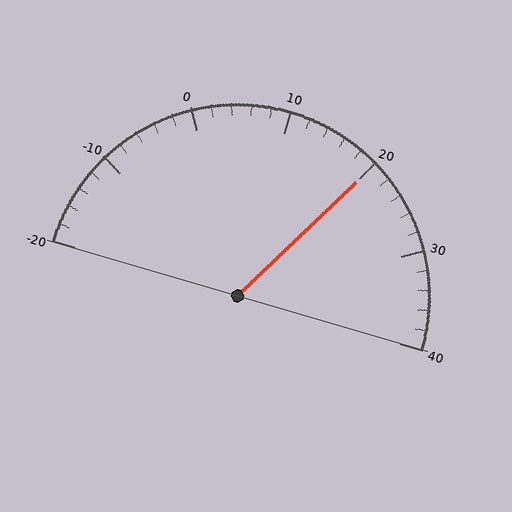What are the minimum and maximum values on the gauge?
The gauge ranges from -20 to 40.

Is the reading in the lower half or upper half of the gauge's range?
The reading is in the upper half of the range (-20 to 40).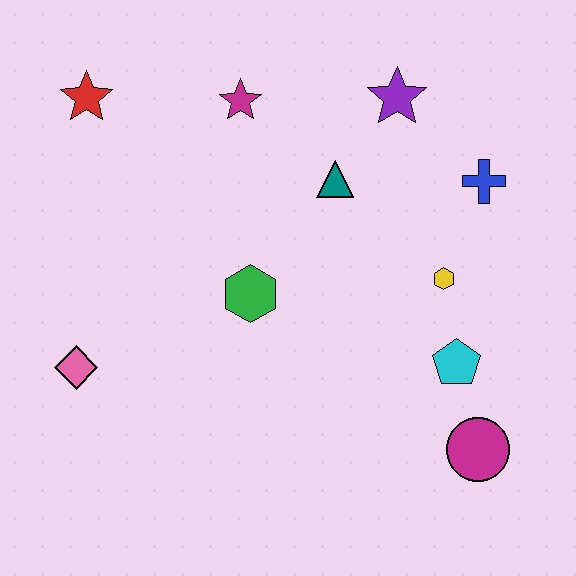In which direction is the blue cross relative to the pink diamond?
The blue cross is to the right of the pink diamond.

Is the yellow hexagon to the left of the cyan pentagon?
Yes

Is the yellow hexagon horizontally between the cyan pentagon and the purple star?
Yes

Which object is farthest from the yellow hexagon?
The red star is farthest from the yellow hexagon.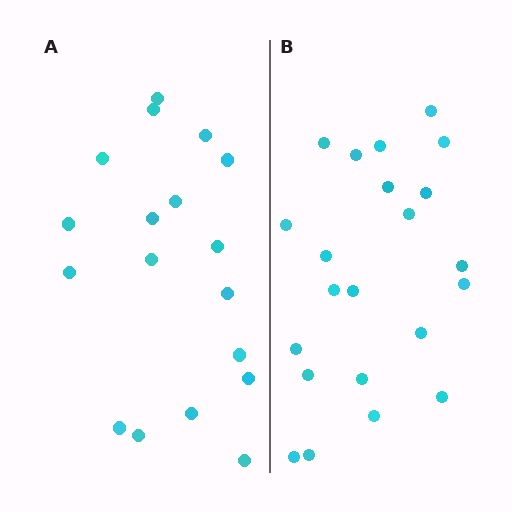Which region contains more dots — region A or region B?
Region B (the right region) has more dots.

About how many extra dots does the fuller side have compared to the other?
Region B has about 4 more dots than region A.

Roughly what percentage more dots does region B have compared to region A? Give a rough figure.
About 20% more.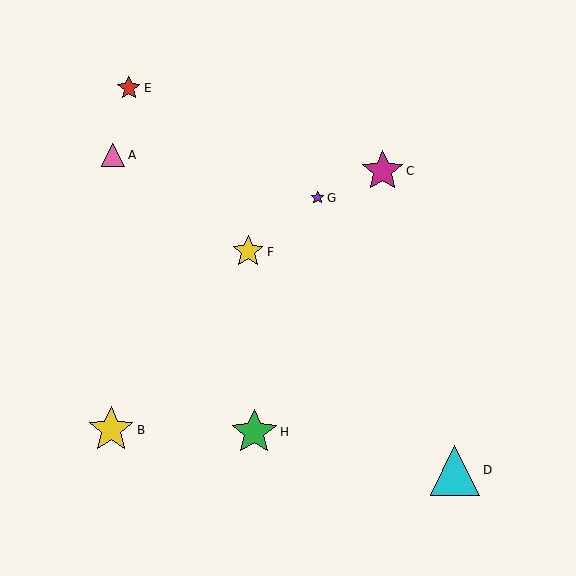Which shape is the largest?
The cyan triangle (labeled D) is the largest.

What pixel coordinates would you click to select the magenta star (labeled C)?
Click at (383, 171) to select the magenta star C.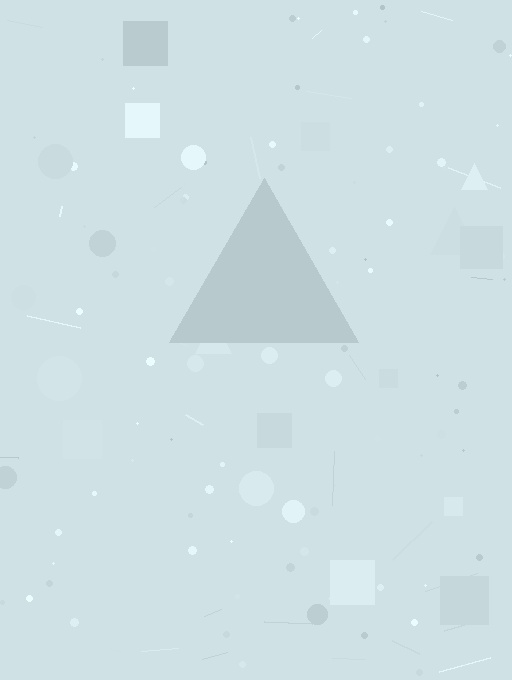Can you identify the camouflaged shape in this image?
The camouflaged shape is a triangle.